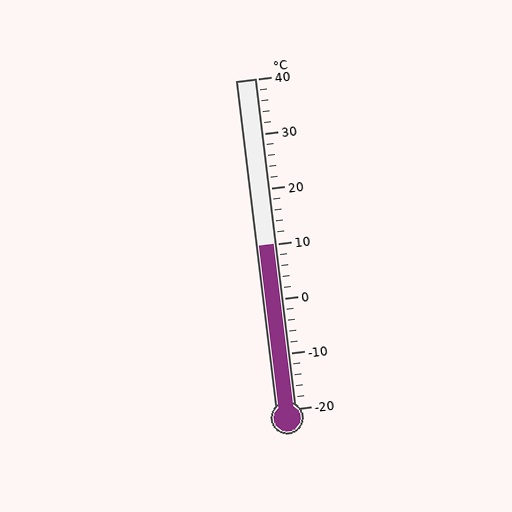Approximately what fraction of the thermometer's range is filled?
The thermometer is filled to approximately 50% of its range.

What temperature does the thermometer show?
The thermometer shows approximately 10°C.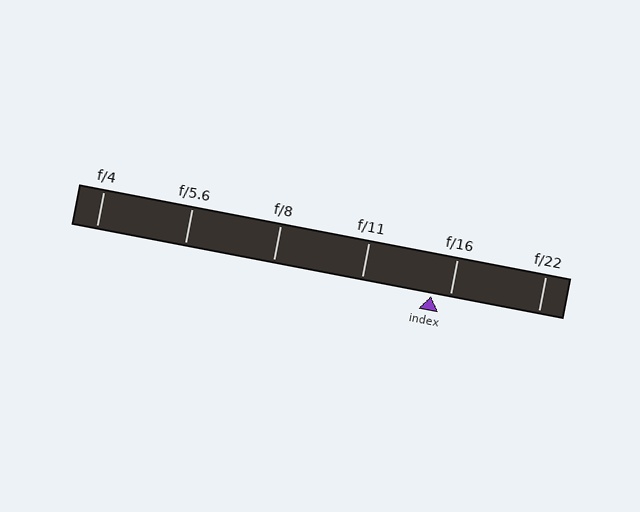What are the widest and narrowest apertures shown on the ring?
The widest aperture shown is f/4 and the narrowest is f/22.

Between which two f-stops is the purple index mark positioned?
The index mark is between f/11 and f/16.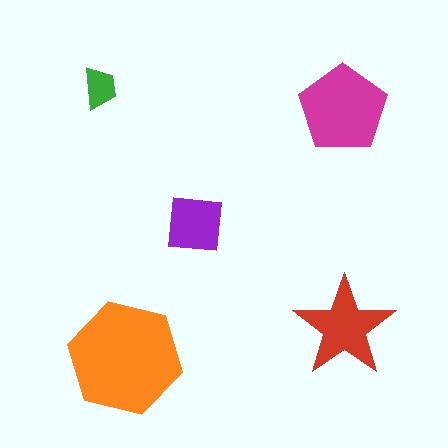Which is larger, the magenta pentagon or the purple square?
The magenta pentagon.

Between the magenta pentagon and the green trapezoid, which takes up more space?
The magenta pentagon.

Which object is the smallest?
The green trapezoid.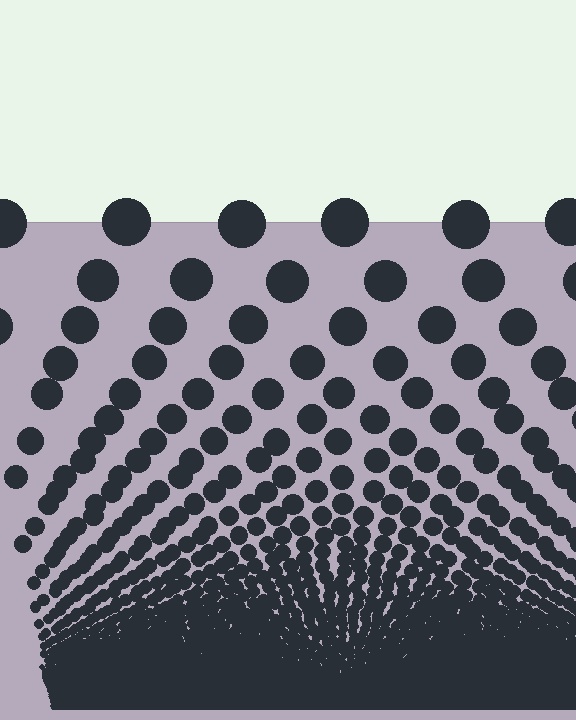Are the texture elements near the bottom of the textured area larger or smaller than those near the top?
Smaller. The gradient is inverted — elements near the bottom are smaller and denser.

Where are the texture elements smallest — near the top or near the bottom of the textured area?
Near the bottom.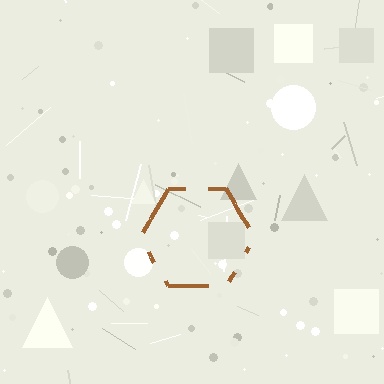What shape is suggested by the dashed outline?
The dashed outline suggests a hexagon.